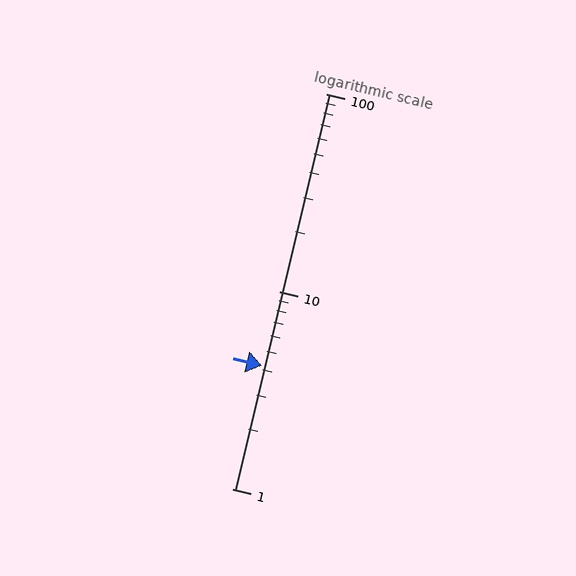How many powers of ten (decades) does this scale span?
The scale spans 2 decades, from 1 to 100.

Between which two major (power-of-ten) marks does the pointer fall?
The pointer is between 1 and 10.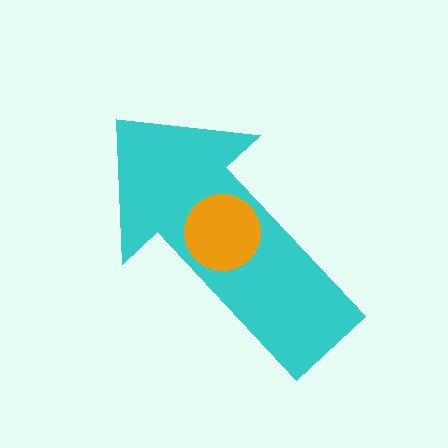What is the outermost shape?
The cyan arrow.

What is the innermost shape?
The orange circle.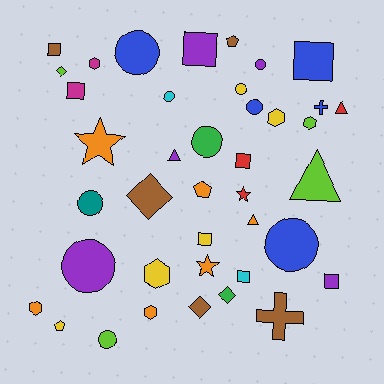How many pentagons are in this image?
There are 3 pentagons.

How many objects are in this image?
There are 40 objects.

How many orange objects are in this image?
There are 6 orange objects.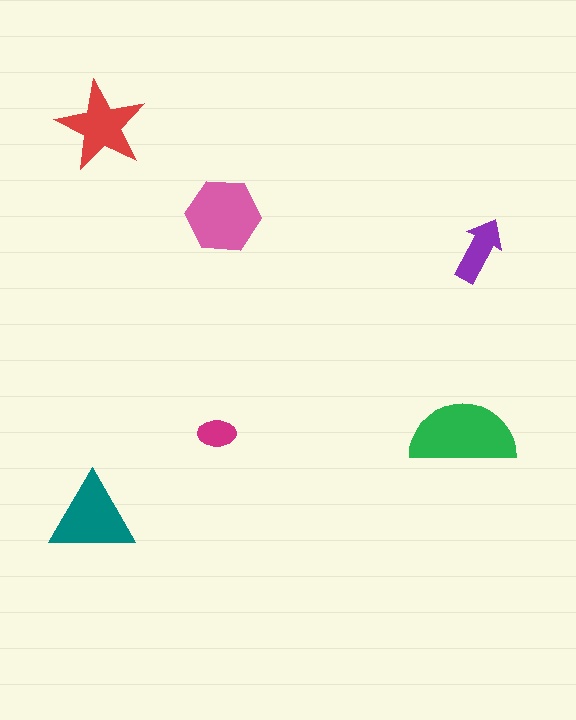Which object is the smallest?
The magenta ellipse.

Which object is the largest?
The green semicircle.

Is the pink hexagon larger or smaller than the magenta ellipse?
Larger.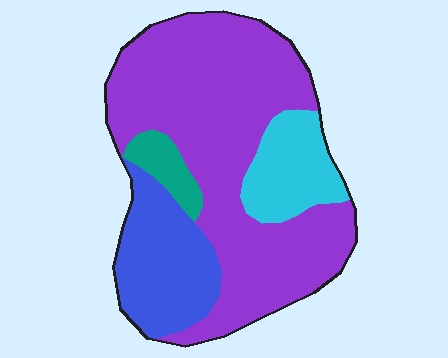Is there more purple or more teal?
Purple.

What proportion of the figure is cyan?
Cyan covers around 15% of the figure.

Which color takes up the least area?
Teal, at roughly 5%.